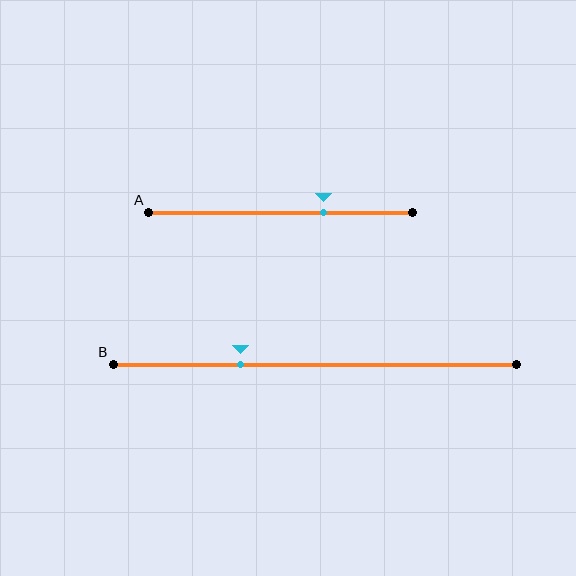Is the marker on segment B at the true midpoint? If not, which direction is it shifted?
No, the marker on segment B is shifted to the left by about 18% of the segment length.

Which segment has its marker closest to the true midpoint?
Segment A has its marker closest to the true midpoint.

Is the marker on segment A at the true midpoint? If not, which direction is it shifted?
No, the marker on segment A is shifted to the right by about 16% of the segment length.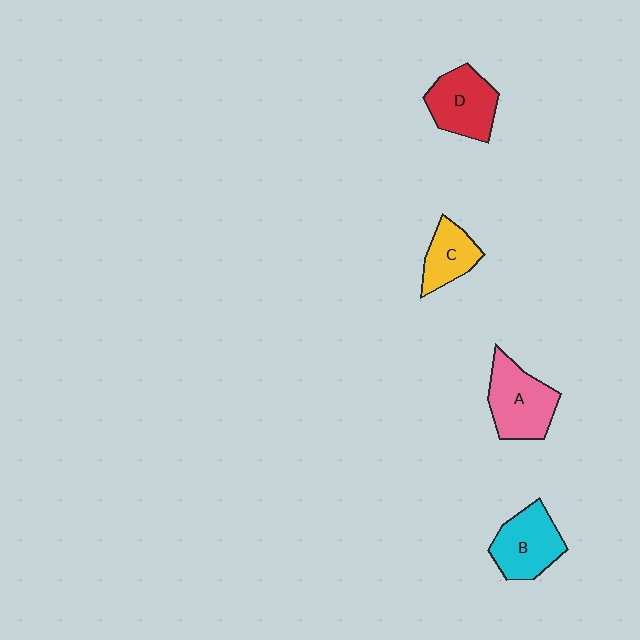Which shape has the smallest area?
Shape C (yellow).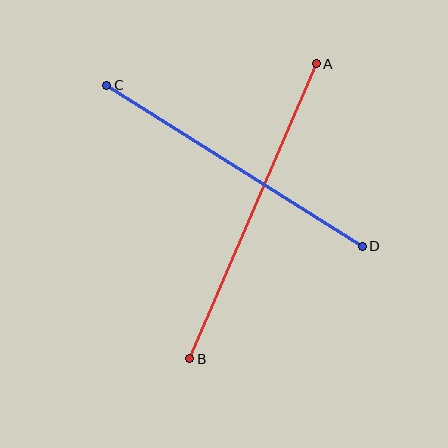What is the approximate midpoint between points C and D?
The midpoint is at approximately (235, 166) pixels.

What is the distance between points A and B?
The distance is approximately 321 pixels.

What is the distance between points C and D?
The distance is approximately 302 pixels.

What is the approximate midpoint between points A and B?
The midpoint is at approximately (253, 211) pixels.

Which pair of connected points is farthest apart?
Points A and B are farthest apart.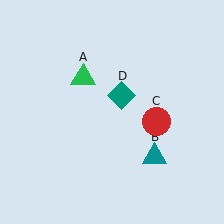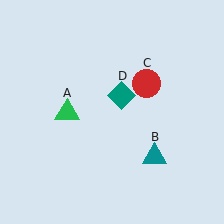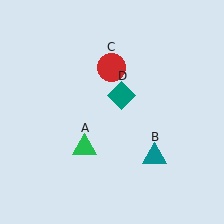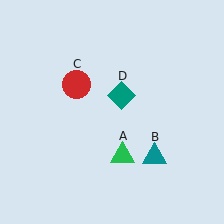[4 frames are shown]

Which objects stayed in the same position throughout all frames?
Teal triangle (object B) and teal diamond (object D) remained stationary.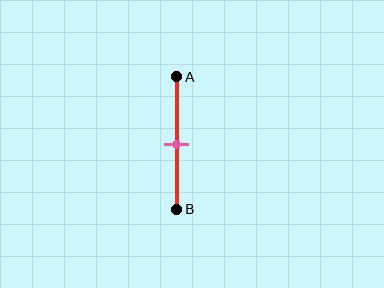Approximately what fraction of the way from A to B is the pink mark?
The pink mark is approximately 50% of the way from A to B.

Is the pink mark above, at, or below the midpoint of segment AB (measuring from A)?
The pink mark is approximately at the midpoint of segment AB.